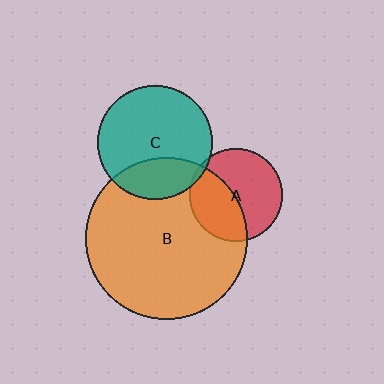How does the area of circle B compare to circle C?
Approximately 2.0 times.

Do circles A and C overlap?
Yes.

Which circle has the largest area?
Circle B (orange).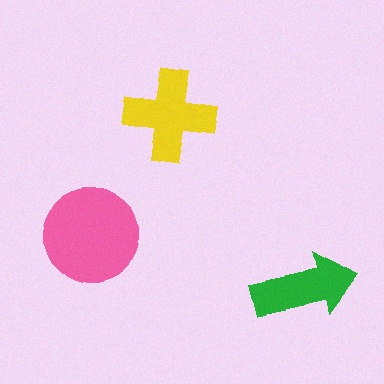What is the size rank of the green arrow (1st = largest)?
3rd.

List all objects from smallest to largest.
The green arrow, the yellow cross, the pink circle.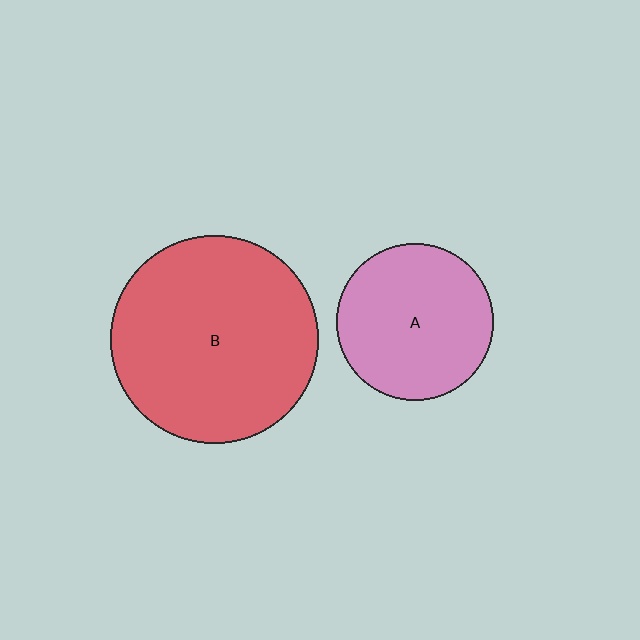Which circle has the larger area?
Circle B (red).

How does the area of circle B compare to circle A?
Approximately 1.8 times.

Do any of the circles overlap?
No, none of the circles overlap.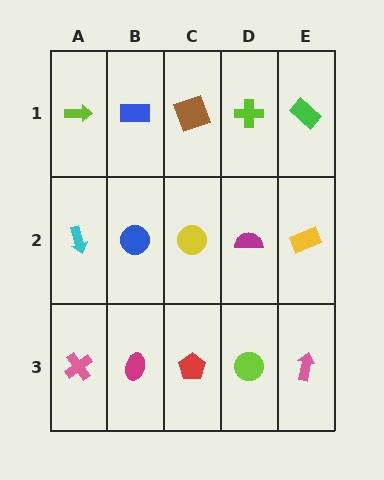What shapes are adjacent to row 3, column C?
A yellow circle (row 2, column C), a magenta ellipse (row 3, column B), a lime circle (row 3, column D).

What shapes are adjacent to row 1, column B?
A blue circle (row 2, column B), a lime arrow (row 1, column A), a brown square (row 1, column C).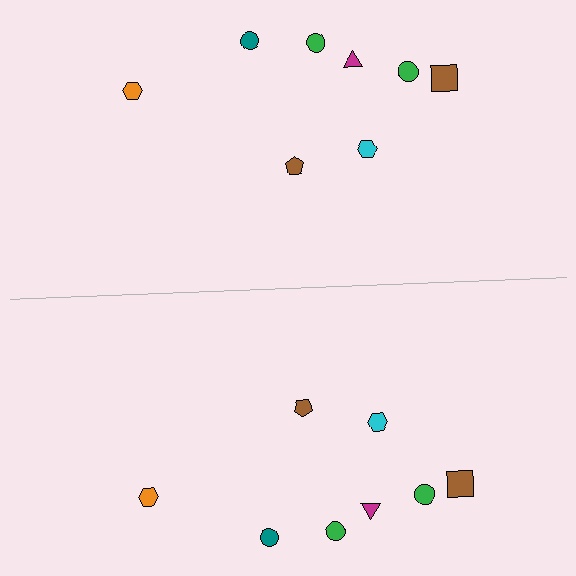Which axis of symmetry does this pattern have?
The pattern has a horizontal axis of symmetry running through the center of the image.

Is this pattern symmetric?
Yes, this pattern has bilateral (reflection) symmetry.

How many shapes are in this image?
There are 16 shapes in this image.